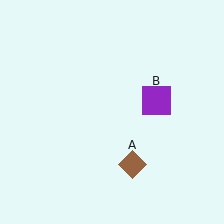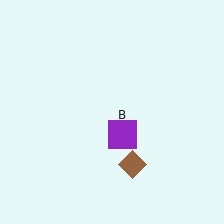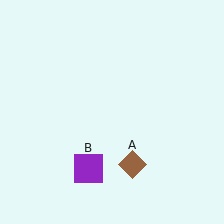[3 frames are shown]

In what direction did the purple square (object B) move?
The purple square (object B) moved down and to the left.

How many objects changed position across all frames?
1 object changed position: purple square (object B).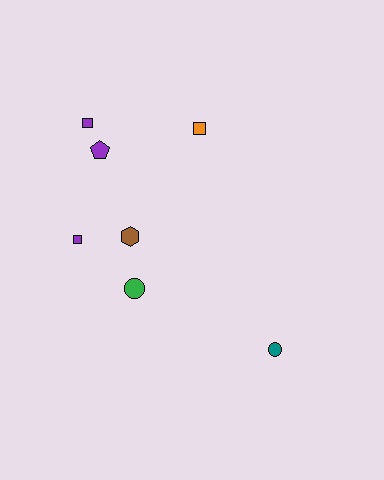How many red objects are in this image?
There are no red objects.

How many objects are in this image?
There are 7 objects.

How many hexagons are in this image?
There is 1 hexagon.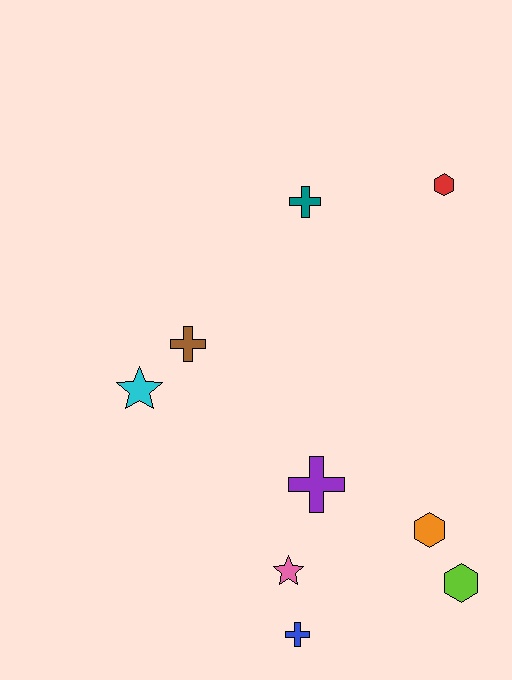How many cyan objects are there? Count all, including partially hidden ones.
There is 1 cyan object.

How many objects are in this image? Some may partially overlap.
There are 9 objects.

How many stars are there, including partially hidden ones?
There are 2 stars.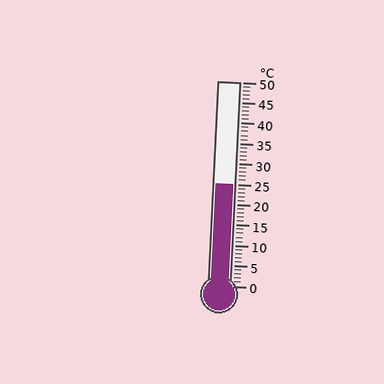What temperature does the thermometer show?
The thermometer shows approximately 25°C.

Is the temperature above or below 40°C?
The temperature is below 40°C.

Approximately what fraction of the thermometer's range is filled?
The thermometer is filled to approximately 50% of its range.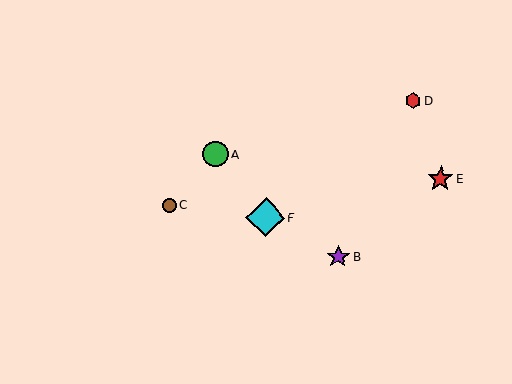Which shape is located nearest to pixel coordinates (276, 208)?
The cyan diamond (labeled F) at (266, 217) is nearest to that location.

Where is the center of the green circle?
The center of the green circle is at (215, 154).